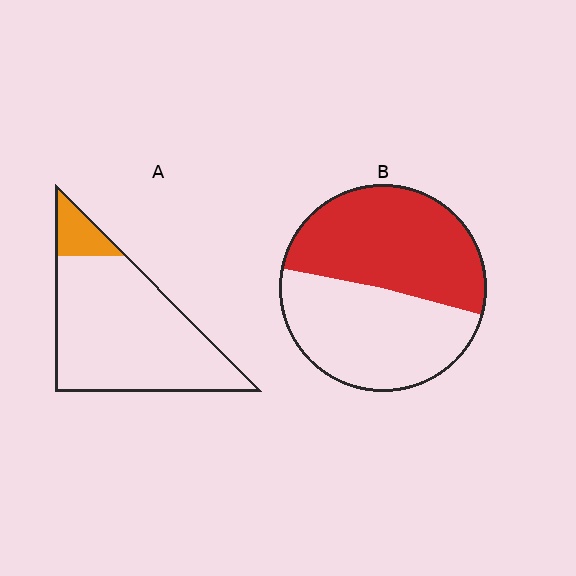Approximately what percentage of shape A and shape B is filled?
A is approximately 10% and B is approximately 50%.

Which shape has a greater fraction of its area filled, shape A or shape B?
Shape B.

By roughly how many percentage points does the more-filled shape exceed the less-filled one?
By roughly 40 percentage points (B over A).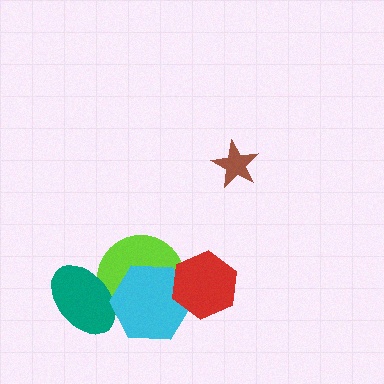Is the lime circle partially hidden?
Yes, it is partially covered by another shape.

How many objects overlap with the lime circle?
3 objects overlap with the lime circle.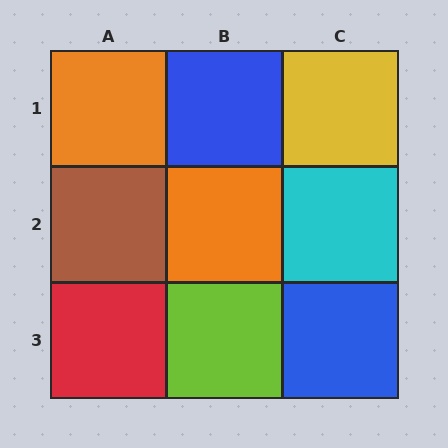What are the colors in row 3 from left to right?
Red, lime, blue.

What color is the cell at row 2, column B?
Orange.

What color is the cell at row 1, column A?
Orange.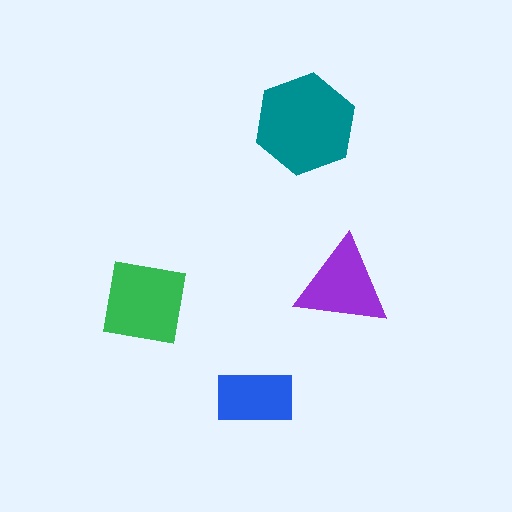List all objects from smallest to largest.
The blue rectangle, the purple triangle, the green square, the teal hexagon.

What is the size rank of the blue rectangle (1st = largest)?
4th.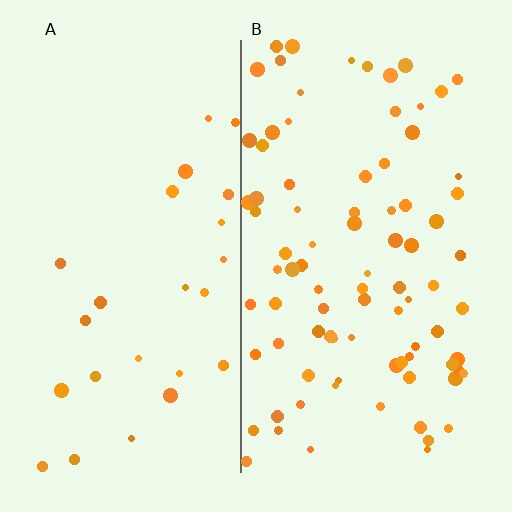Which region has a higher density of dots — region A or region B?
B (the right).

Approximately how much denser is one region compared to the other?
Approximately 3.4× — region B over region A.